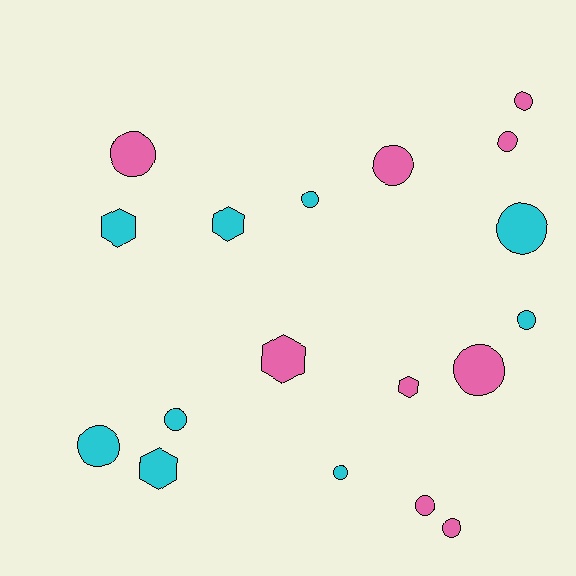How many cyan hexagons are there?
There are 3 cyan hexagons.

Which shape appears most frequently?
Circle, with 13 objects.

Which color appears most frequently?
Pink, with 9 objects.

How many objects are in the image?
There are 18 objects.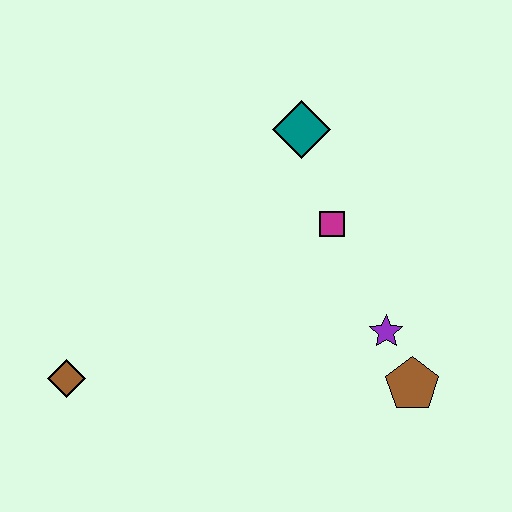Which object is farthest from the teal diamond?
The brown diamond is farthest from the teal diamond.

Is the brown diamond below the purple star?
Yes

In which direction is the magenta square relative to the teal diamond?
The magenta square is below the teal diamond.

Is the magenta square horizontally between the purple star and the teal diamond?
Yes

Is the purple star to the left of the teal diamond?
No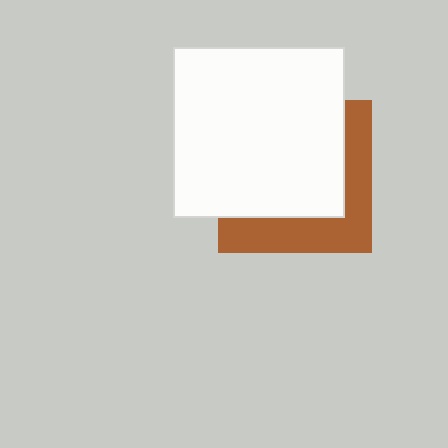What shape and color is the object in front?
The object in front is a white square.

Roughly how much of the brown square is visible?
A small part of it is visible (roughly 36%).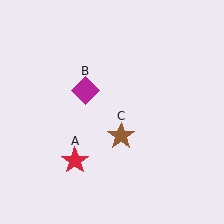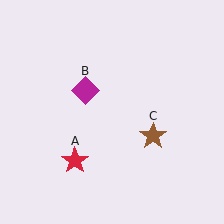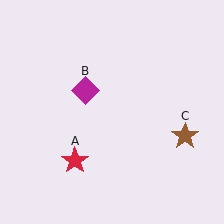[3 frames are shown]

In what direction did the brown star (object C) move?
The brown star (object C) moved right.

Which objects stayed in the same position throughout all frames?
Red star (object A) and magenta diamond (object B) remained stationary.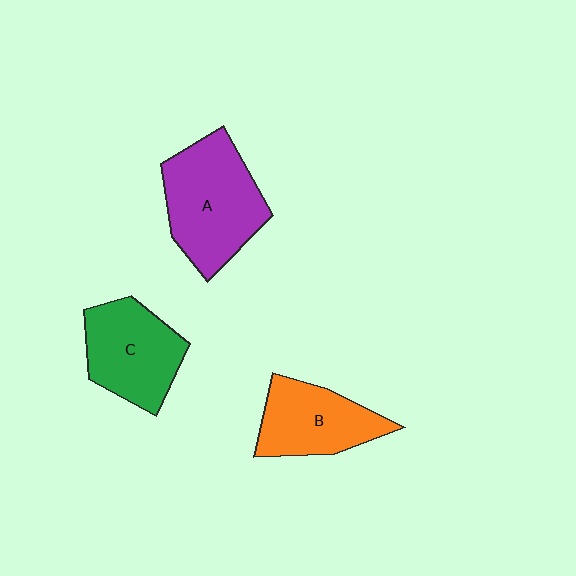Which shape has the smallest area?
Shape B (orange).